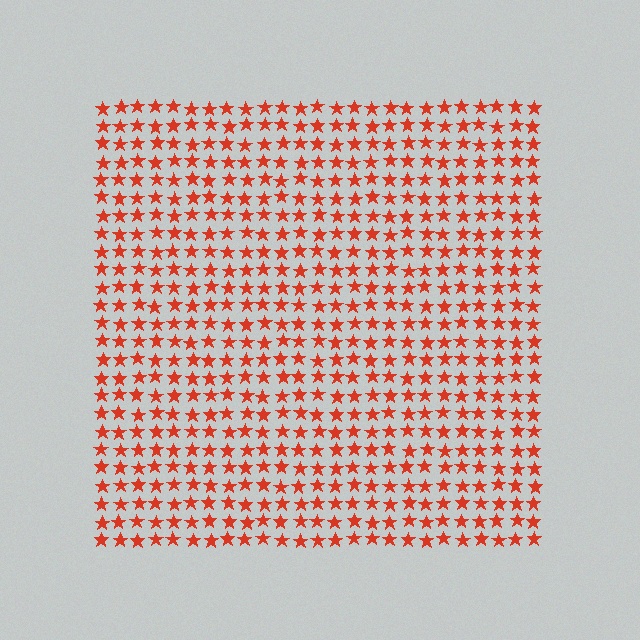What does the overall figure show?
The overall figure shows a square.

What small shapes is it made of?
It is made of small stars.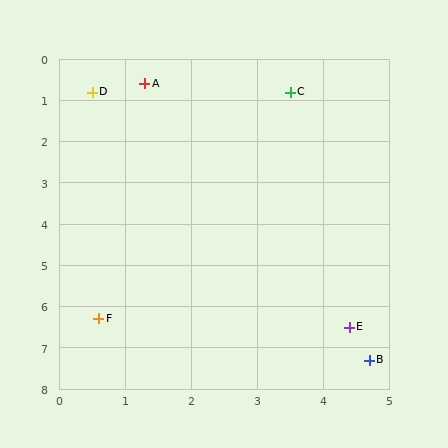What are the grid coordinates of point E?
Point E is at approximately (4.4, 6.5).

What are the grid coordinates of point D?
Point D is at approximately (0.5, 0.8).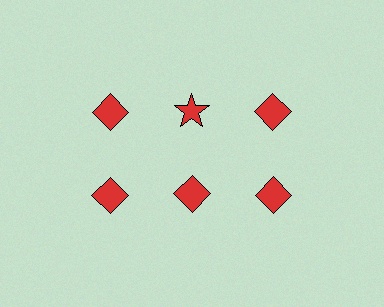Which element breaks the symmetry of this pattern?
The red star in the top row, second from left column breaks the symmetry. All other shapes are red diamonds.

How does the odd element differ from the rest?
It has a different shape: star instead of diamond.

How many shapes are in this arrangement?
There are 6 shapes arranged in a grid pattern.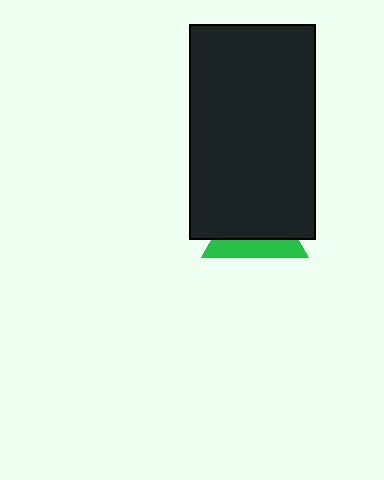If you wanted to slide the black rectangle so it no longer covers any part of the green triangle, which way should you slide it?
Slide it up — that is the most direct way to separate the two shapes.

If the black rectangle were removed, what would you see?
You would see the complete green triangle.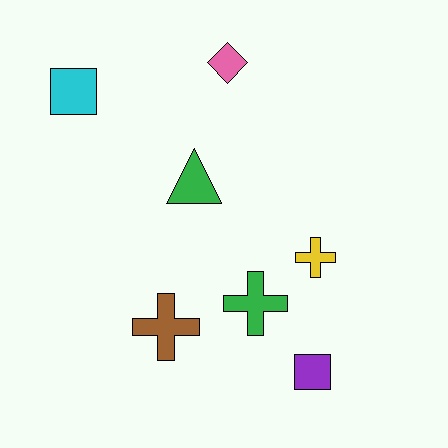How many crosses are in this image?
There are 3 crosses.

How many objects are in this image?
There are 7 objects.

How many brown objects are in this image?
There is 1 brown object.